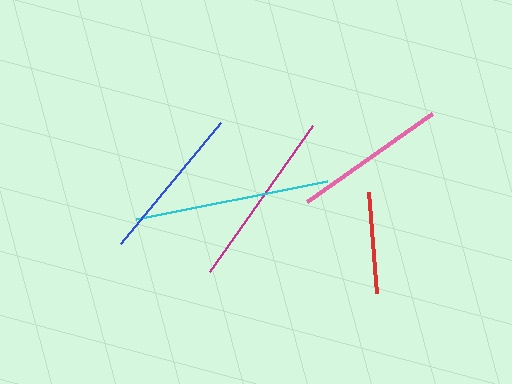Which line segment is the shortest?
The red line is the shortest at approximately 102 pixels.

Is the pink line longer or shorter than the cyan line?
The cyan line is longer than the pink line.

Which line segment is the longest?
The cyan line is the longest at approximately 195 pixels.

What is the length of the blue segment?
The blue segment is approximately 157 pixels long.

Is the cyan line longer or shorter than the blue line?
The cyan line is longer than the blue line.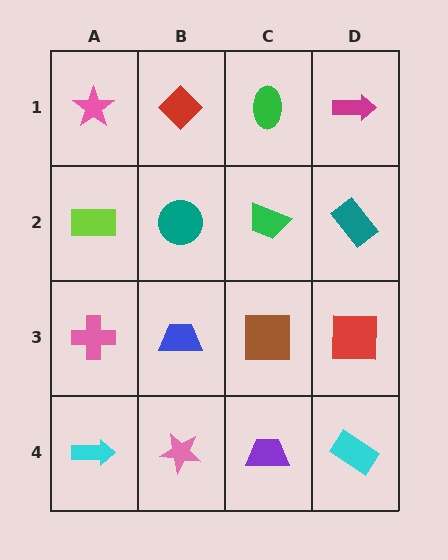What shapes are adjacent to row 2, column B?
A red diamond (row 1, column B), a blue trapezoid (row 3, column B), a lime rectangle (row 2, column A), a green trapezoid (row 2, column C).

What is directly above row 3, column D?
A teal rectangle.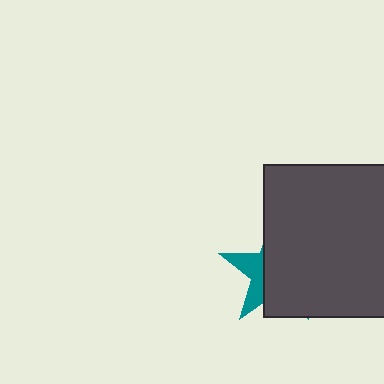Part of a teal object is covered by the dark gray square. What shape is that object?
It is a star.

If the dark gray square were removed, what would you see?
You would see the complete teal star.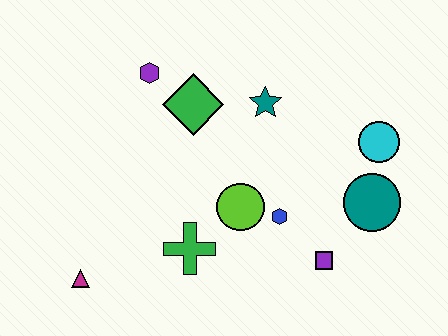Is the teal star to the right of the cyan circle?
No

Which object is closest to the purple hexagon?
The green diamond is closest to the purple hexagon.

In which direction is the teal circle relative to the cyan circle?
The teal circle is below the cyan circle.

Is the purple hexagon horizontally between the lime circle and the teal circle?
No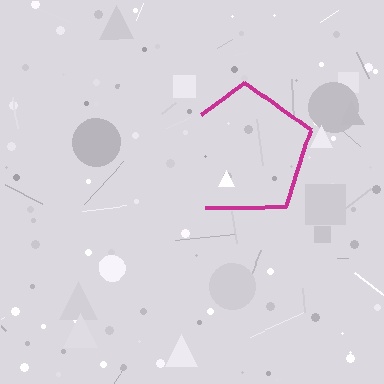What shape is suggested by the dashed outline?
The dashed outline suggests a pentagon.